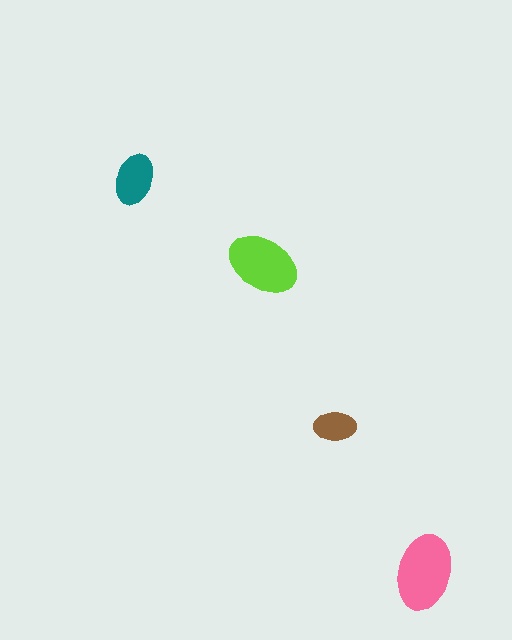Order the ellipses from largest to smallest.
the pink one, the lime one, the teal one, the brown one.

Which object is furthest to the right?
The pink ellipse is rightmost.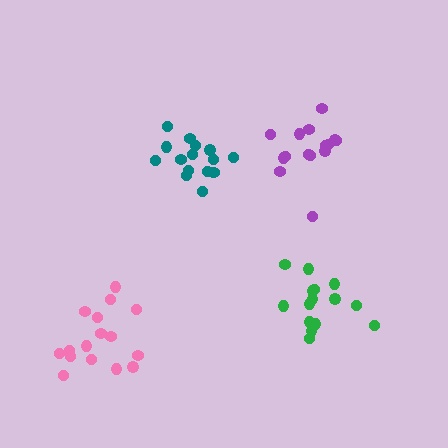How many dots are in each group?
Group 1: 15 dots, Group 2: 15 dots, Group 3: 16 dots, Group 4: 16 dots (62 total).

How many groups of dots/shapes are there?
There are 4 groups.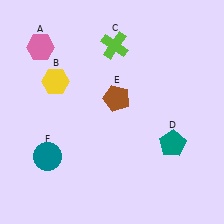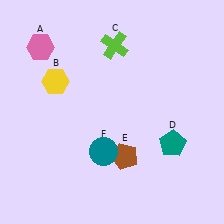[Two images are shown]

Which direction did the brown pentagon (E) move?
The brown pentagon (E) moved down.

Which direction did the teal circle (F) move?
The teal circle (F) moved right.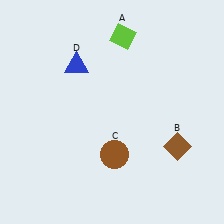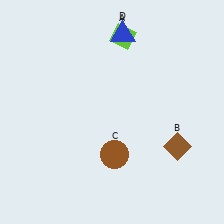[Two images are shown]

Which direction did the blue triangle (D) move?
The blue triangle (D) moved right.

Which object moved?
The blue triangle (D) moved right.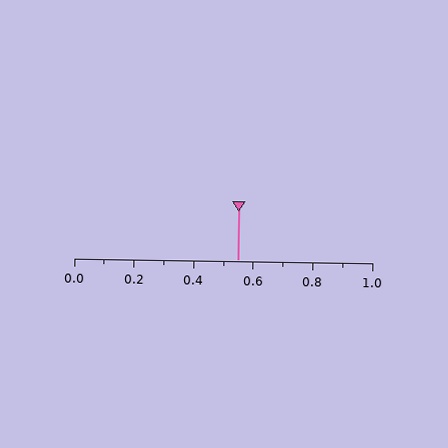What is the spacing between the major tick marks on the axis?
The major ticks are spaced 0.2 apart.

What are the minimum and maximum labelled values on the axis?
The axis runs from 0.0 to 1.0.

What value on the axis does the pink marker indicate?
The marker indicates approximately 0.55.